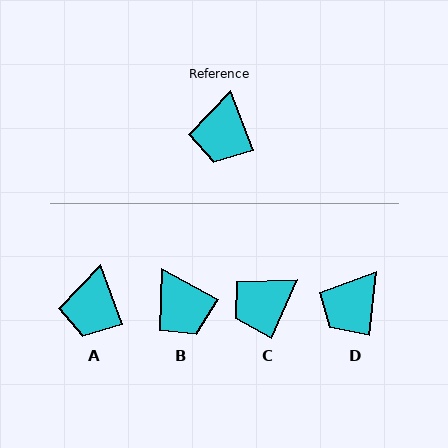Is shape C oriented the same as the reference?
No, it is off by about 44 degrees.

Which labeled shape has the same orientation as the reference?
A.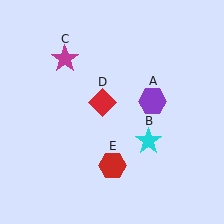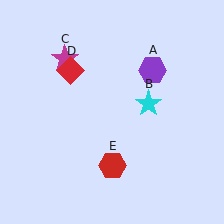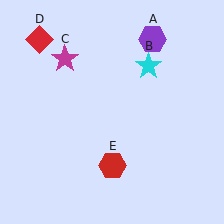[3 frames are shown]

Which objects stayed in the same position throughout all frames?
Magenta star (object C) and red hexagon (object E) remained stationary.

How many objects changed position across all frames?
3 objects changed position: purple hexagon (object A), cyan star (object B), red diamond (object D).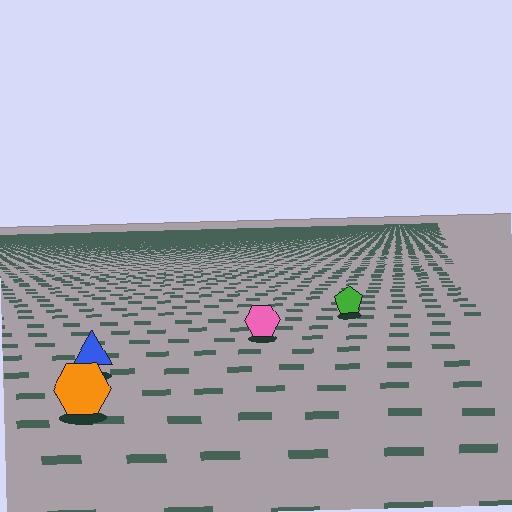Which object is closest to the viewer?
The orange hexagon is closest. The texture marks near it are larger and more spread out.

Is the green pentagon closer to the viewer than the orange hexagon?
No. The orange hexagon is closer — you can tell from the texture gradient: the ground texture is coarser near it.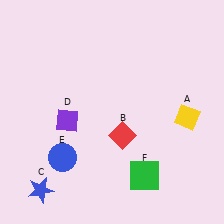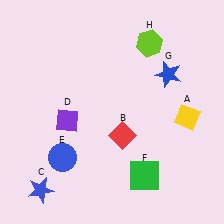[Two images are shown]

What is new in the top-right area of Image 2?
A blue star (G) was added in the top-right area of Image 2.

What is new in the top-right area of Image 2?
A lime hexagon (H) was added in the top-right area of Image 2.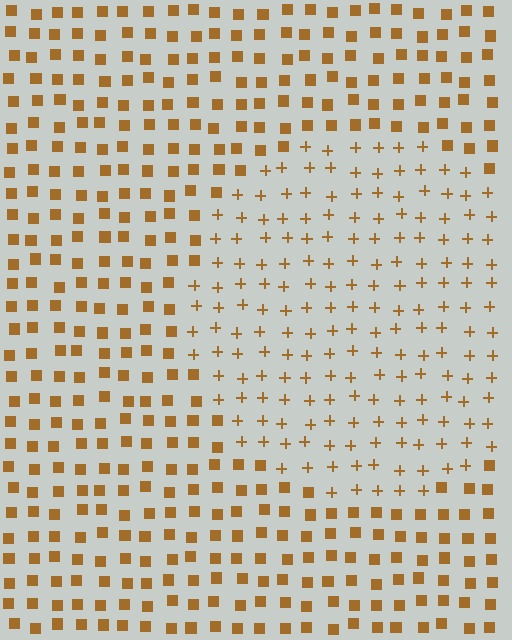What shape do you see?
I see a circle.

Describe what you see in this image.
The image is filled with small brown elements arranged in a uniform grid. A circle-shaped region contains plus signs, while the surrounding area contains squares. The boundary is defined purely by the change in element shape.